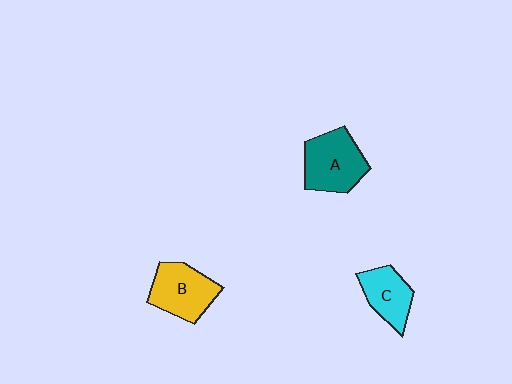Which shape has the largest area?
Shape A (teal).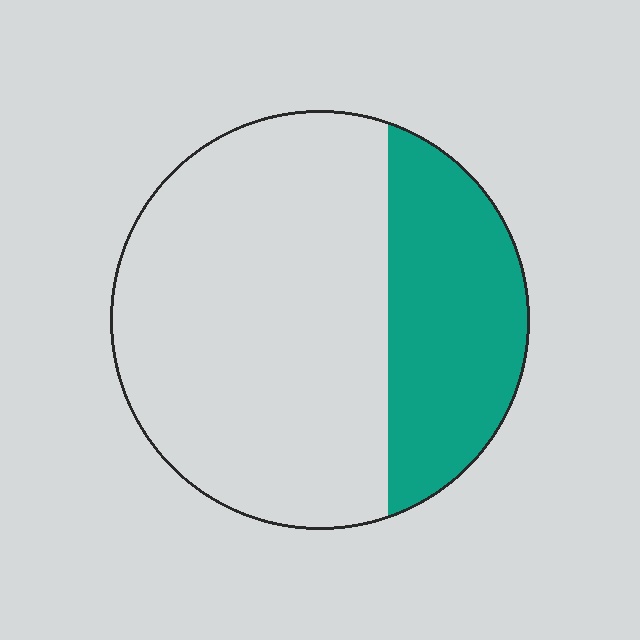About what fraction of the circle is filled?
About one third (1/3).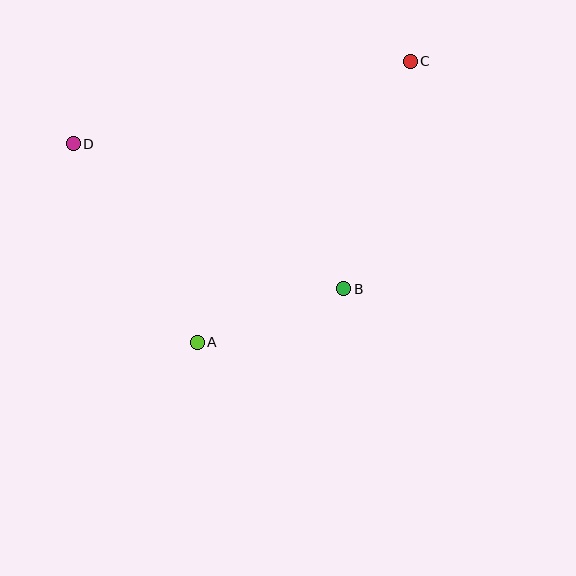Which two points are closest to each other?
Points A and B are closest to each other.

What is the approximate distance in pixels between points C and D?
The distance between C and D is approximately 347 pixels.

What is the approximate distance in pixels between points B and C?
The distance between B and C is approximately 237 pixels.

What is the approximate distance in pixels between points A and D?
The distance between A and D is approximately 234 pixels.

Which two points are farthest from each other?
Points A and C are farthest from each other.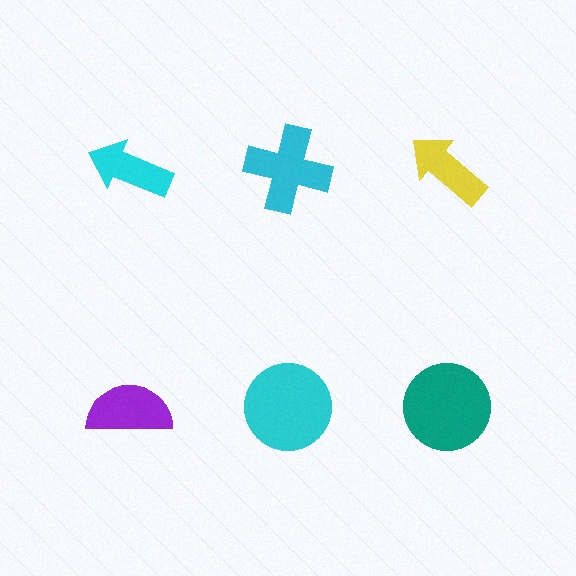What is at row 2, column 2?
A cyan circle.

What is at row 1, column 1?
A cyan arrow.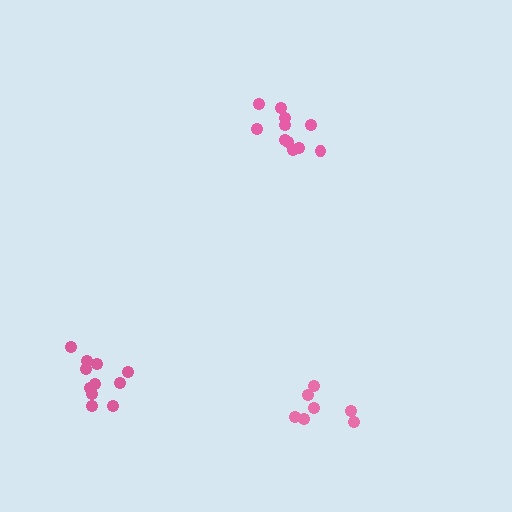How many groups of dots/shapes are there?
There are 3 groups.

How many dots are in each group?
Group 1: 7 dots, Group 2: 11 dots, Group 3: 11 dots (29 total).